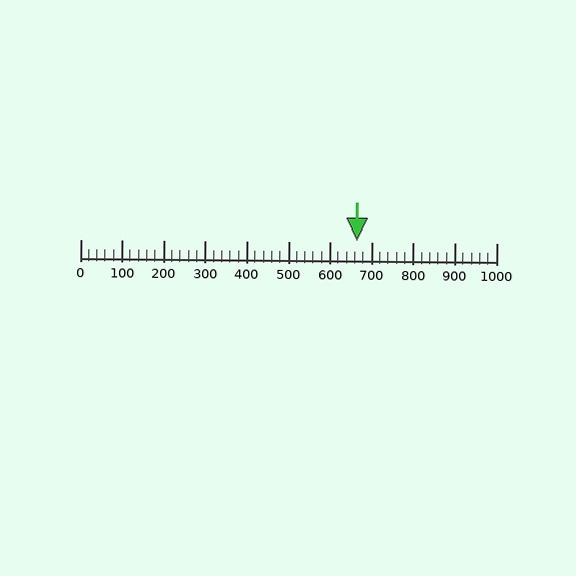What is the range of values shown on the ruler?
The ruler shows values from 0 to 1000.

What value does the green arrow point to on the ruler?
The green arrow points to approximately 664.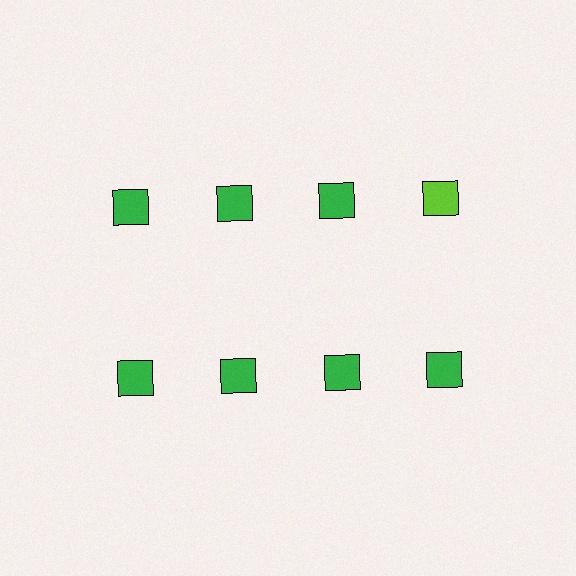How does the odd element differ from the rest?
It has a different color: lime instead of green.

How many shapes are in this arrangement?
There are 8 shapes arranged in a grid pattern.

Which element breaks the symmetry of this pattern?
The lime square in the top row, second from right column breaks the symmetry. All other shapes are green squares.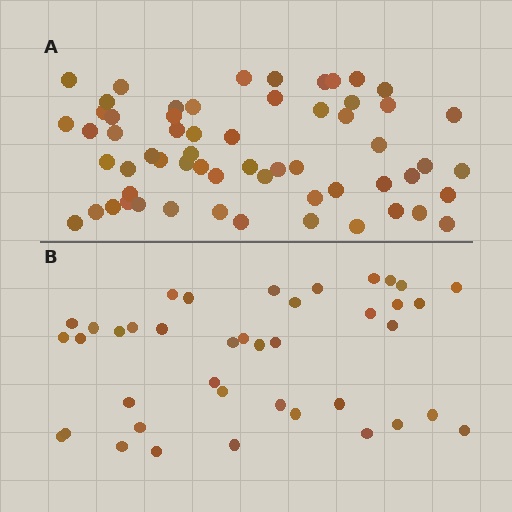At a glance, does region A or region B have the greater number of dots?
Region A (the top region) has more dots.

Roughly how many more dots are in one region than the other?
Region A has approximately 20 more dots than region B.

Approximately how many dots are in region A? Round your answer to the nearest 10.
About 60 dots.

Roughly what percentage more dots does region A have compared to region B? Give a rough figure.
About 50% more.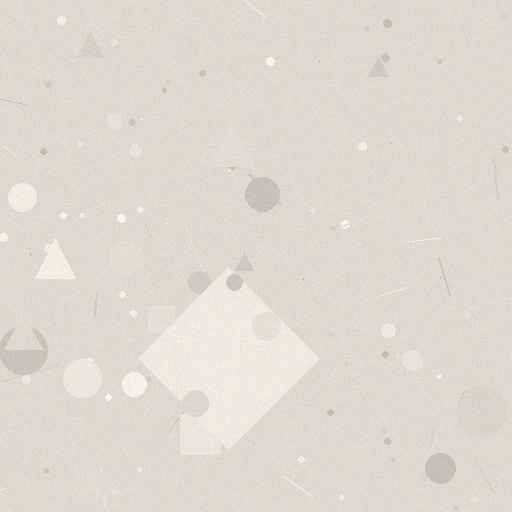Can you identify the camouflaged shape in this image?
The camouflaged shape is a diamond.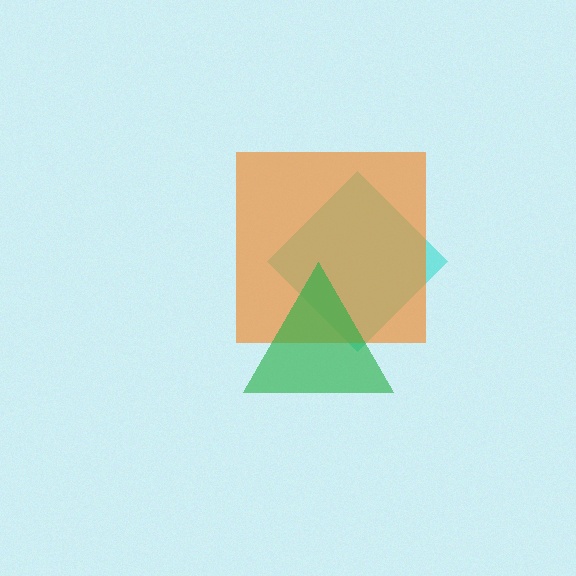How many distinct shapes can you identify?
There are 3 distinct shapes: a cyan diamond, an orange square, a green triangle.